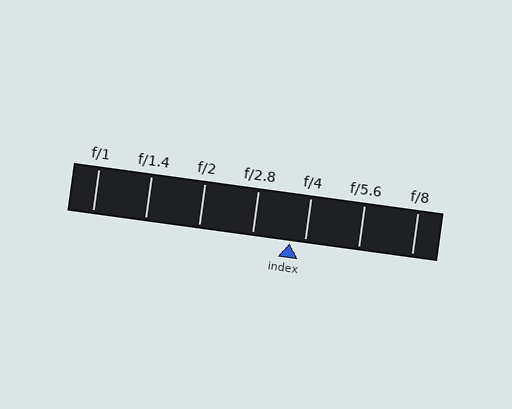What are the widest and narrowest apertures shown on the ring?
The widest aperture shown is f/1 and the narrowest is f/8.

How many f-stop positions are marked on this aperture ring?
There are 7 f-stop positions marked.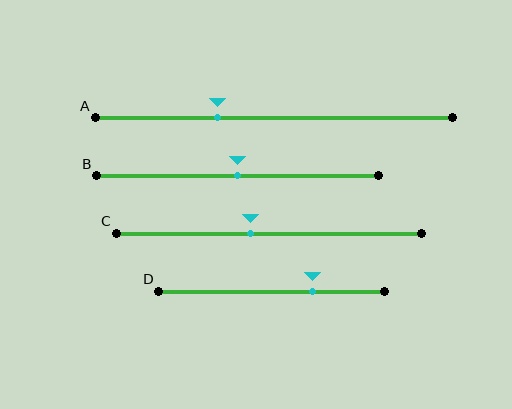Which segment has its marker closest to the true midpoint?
Segment B has its marker closest to the true midpoint.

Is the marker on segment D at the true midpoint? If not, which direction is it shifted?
No, the marker on segment D is shifted to the right by about 18% of the segment length.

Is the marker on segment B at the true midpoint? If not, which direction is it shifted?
Yes, the marker on segment B is at the true midpoint.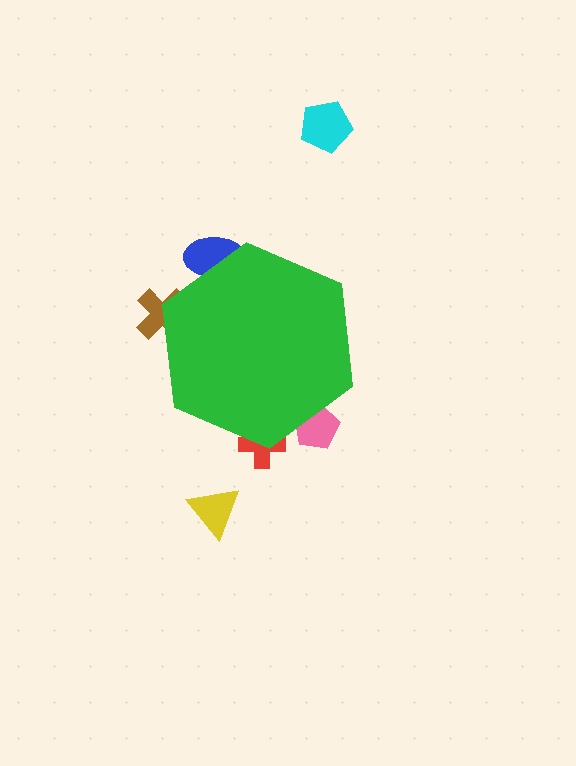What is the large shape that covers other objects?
A green hexagon.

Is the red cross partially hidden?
Yes, the red cross is partially hidden behind the green hexagon.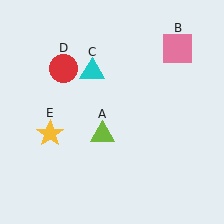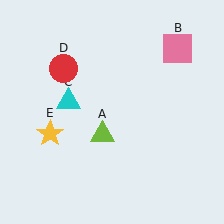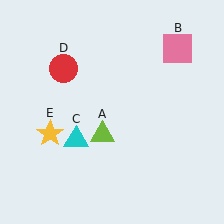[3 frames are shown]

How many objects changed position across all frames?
1 object changed position: cyan triangle (object C).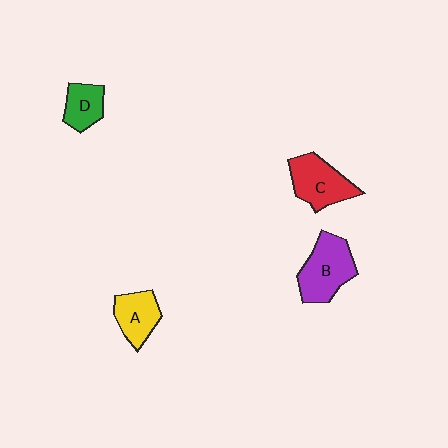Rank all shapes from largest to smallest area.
From largest to smallest: B (purple), C (red), A (yellow), D (green).